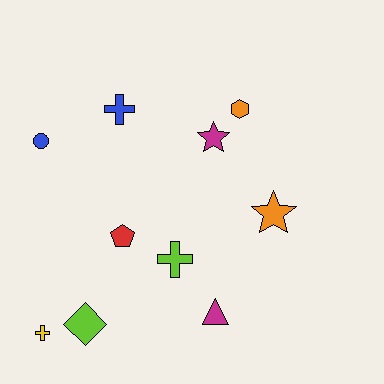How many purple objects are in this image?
There are no purple objects.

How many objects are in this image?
There are 10 objects.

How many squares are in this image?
There are no squares.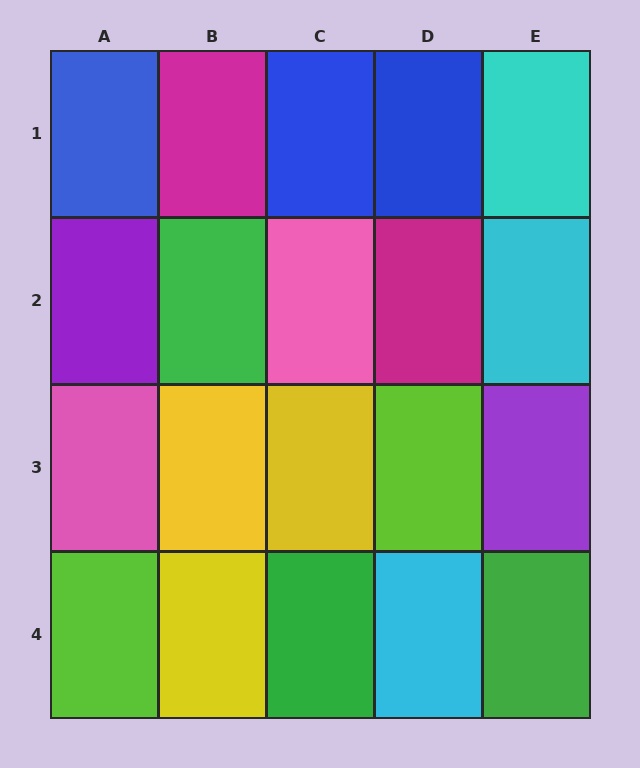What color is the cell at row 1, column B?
Magenta.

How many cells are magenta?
2 cells are magenta.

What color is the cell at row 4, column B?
Yellow.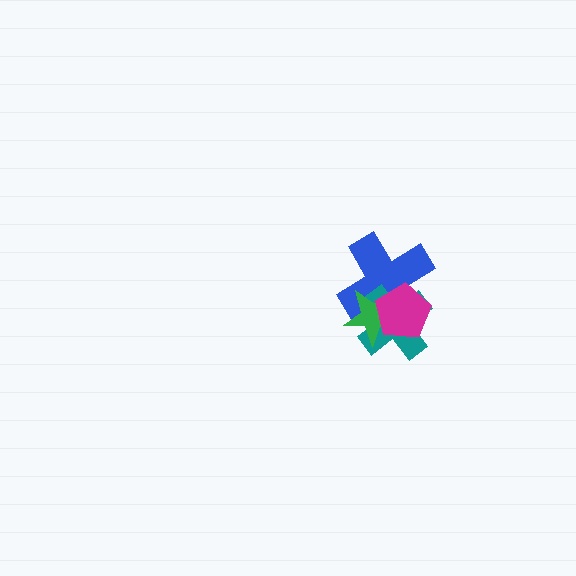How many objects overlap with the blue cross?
3 objects overlap with the blue cross.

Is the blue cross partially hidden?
Yes, it is partially covered by another shape.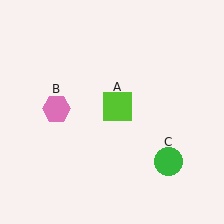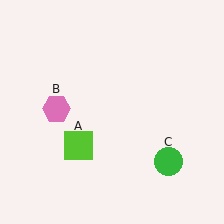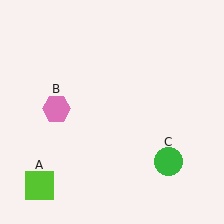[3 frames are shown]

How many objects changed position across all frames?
1 object changed position: lime square (object A).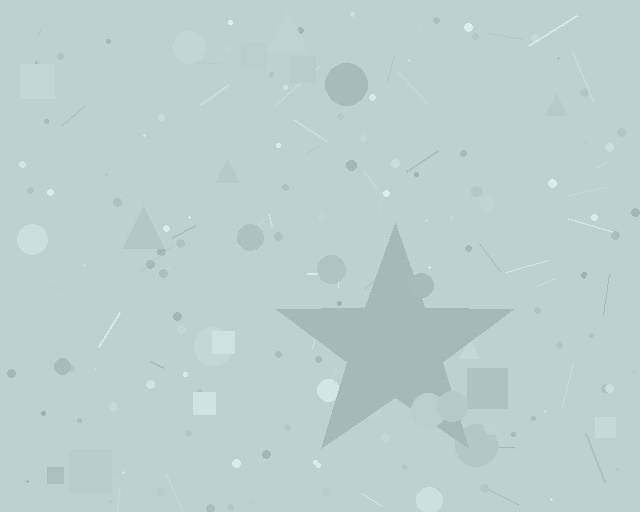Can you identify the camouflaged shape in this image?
The camouflaged shape is a star.